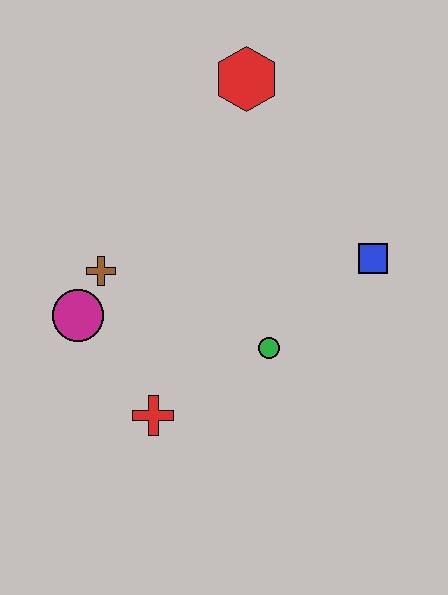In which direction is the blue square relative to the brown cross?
The blue square is to the right of the brown cross.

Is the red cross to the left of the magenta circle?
No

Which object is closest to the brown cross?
The magenta circle is closest to the brown cross.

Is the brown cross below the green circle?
No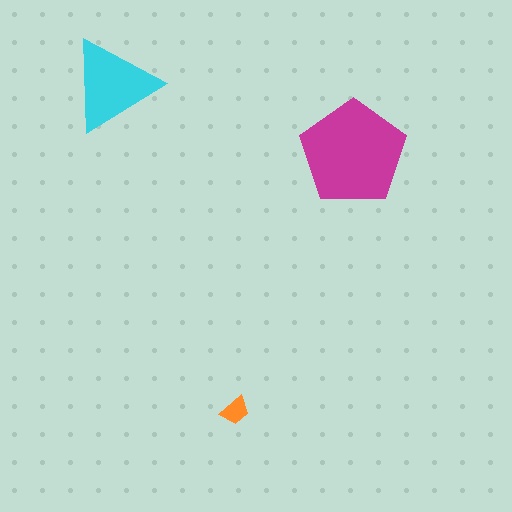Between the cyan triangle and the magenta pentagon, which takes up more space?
The magenta pentagon.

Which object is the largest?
The magenta pentagon.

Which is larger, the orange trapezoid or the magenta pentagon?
The magenta pentagon.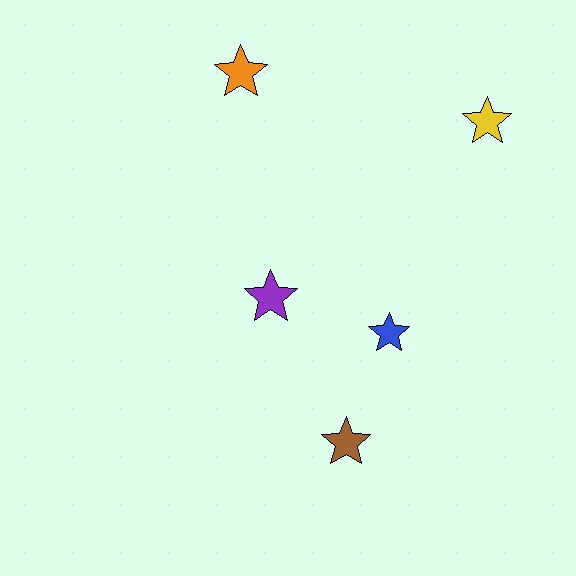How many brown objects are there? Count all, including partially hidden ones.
There is 1 brown object.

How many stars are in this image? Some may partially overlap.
There are 5 stars.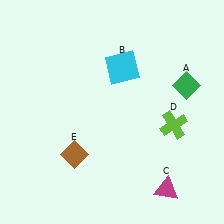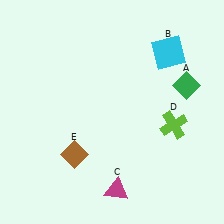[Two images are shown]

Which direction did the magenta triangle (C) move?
The magenta triangle (C) moved left.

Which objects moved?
The objects that moved are: the cyan square (B), the magenta triangle (C).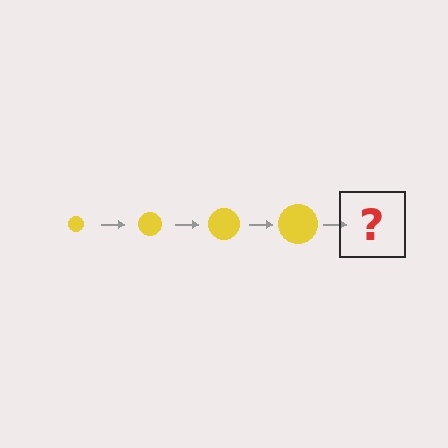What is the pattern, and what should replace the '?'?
The pattern is that the circle gets progressively larger each step. The '?' should be a yellow circle, larger than the previous one.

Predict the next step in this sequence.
The next step is a yellow circle, larger than the previous one.